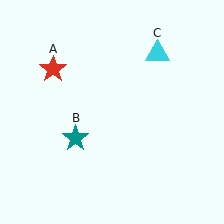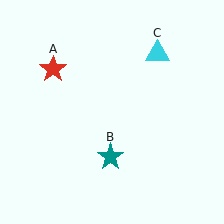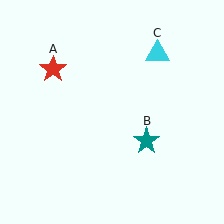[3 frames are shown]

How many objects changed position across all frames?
1 object changed position: teal star (object B).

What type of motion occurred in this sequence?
The teal star (object B) rotated counterclockwise around the center of the scene.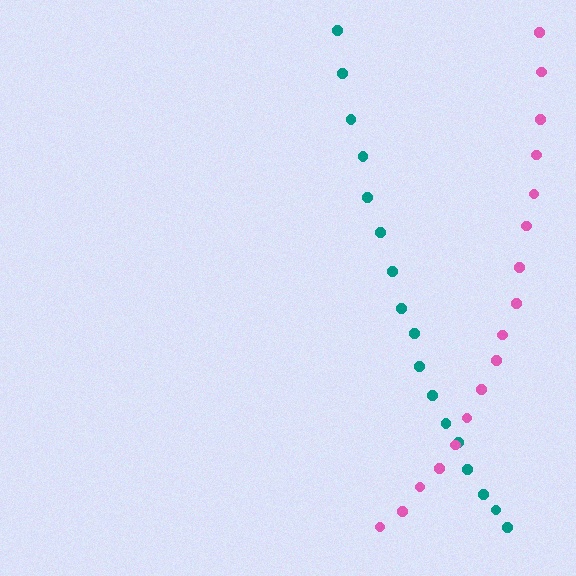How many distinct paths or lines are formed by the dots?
There are 2 distinct paths.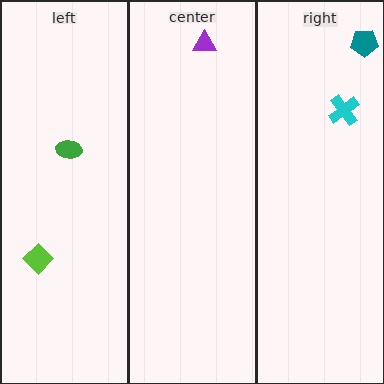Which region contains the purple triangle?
The center region.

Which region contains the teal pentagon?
The right region.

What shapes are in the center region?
The purple triangle.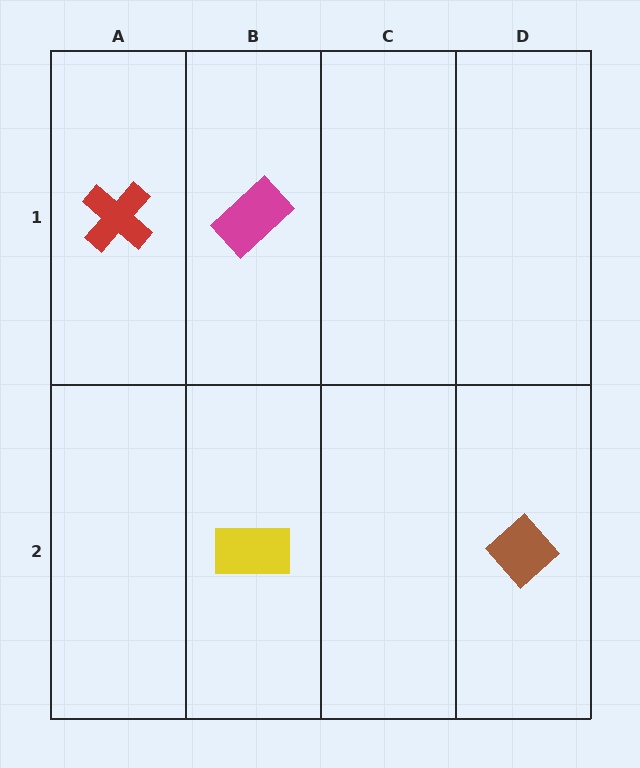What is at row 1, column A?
A red cross.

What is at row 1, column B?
A magenta rectangle.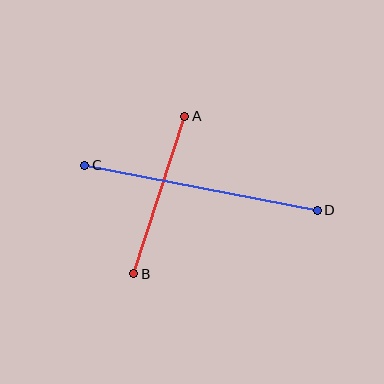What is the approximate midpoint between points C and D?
The midpoint is at approximately (201, 188) pixels.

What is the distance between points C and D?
The distance is approximately 237 pixels.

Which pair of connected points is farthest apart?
Points C and D are farthest apart.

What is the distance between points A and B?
The distance is approximately 166 pixels.